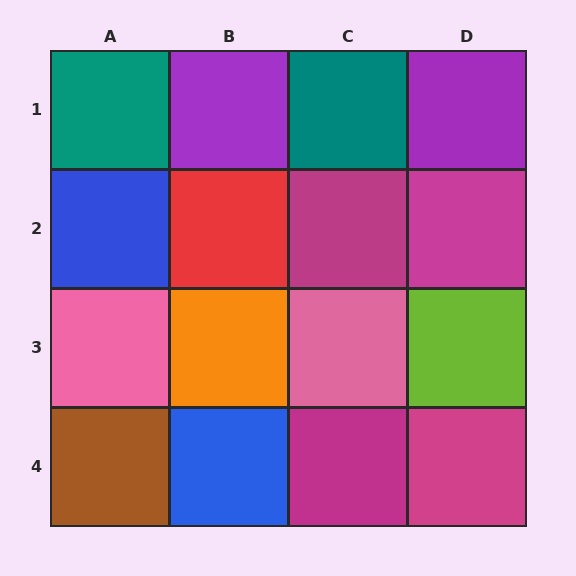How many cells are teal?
2 cells are teal.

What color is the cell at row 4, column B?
Blue.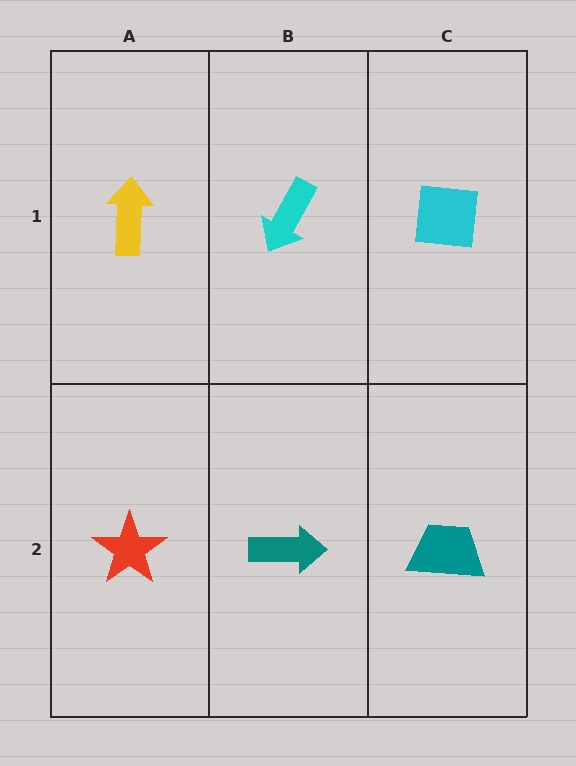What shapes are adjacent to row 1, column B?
A teal arrow (row 2, column B), a yellow arrow (row 1, column A), a cyan square (row 1, column C).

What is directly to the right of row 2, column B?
A teal trapezoid.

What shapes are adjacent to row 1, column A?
A red star (row 2, column A), a cyan arrow (row 1, column B).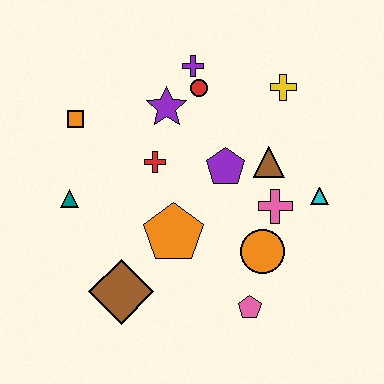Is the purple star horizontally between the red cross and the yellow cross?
Yes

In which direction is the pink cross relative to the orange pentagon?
The pink cross is to the right of the orange pentagon.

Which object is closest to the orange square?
The teal triangle is closest to the orange square.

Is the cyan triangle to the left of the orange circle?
No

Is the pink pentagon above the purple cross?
No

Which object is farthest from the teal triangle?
The cyan triangle is farthest from the teal triangle.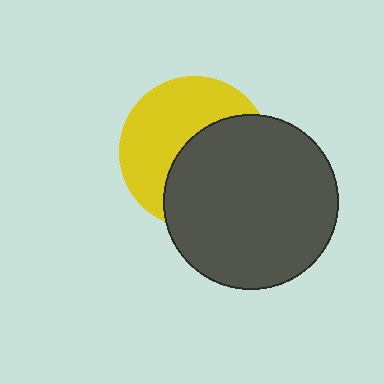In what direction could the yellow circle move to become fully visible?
The yellow circle could move toward the upper-left. That would shift it out from behind the dark gray circle entirely.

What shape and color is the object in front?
The object in front is a dark gray circle.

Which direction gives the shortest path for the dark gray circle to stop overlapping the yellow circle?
Moving toward the lower-right gives the shortest separation.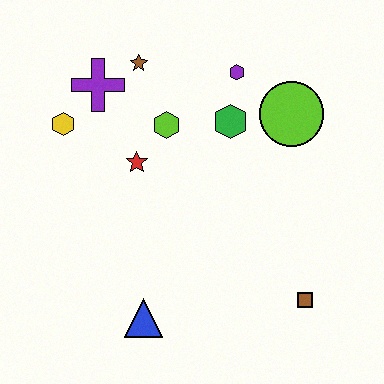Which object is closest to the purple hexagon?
The green hexagon is closest to the purple hexagon.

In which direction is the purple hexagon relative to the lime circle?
The purple hexagon is to the left of the lime circle.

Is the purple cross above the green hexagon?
Yes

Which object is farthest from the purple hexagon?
The blue triangle is farthest from the purple hexagon.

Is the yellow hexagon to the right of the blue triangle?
No